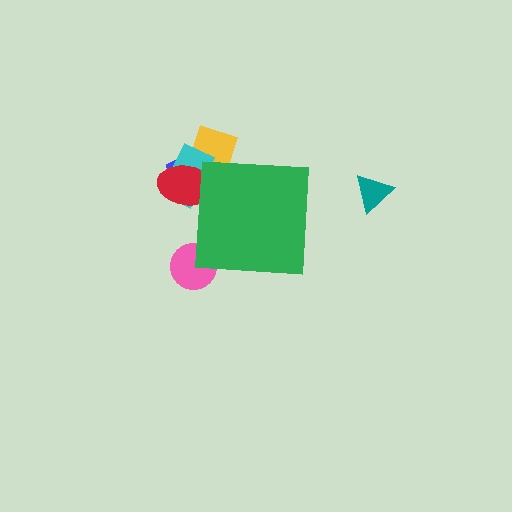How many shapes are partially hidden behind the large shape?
5 shapes are partially hidden.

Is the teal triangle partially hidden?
No, the teal triangle is fully visible.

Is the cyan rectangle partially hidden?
Yes, the cyan rectangle is partially hidden behind the green square.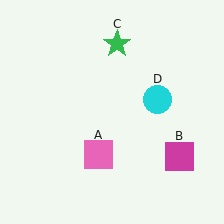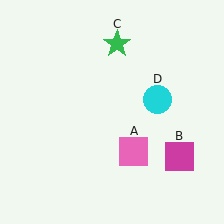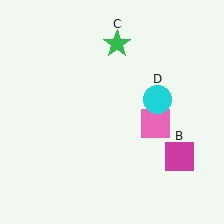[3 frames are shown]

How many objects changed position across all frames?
1 object changed position: pink square (object A).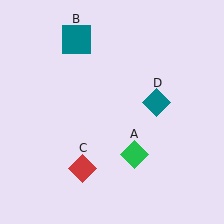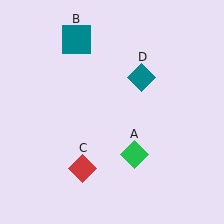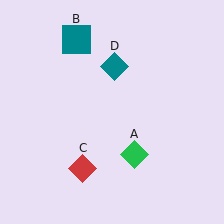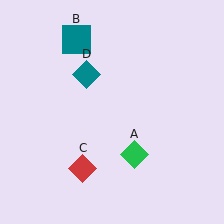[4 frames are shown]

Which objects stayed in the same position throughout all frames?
Green diamond (object A) and teal square (object B) and red diamond (object C) remained stationary.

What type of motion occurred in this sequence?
The teal diamond (object D) rotated counterclockwise around the center of the scene.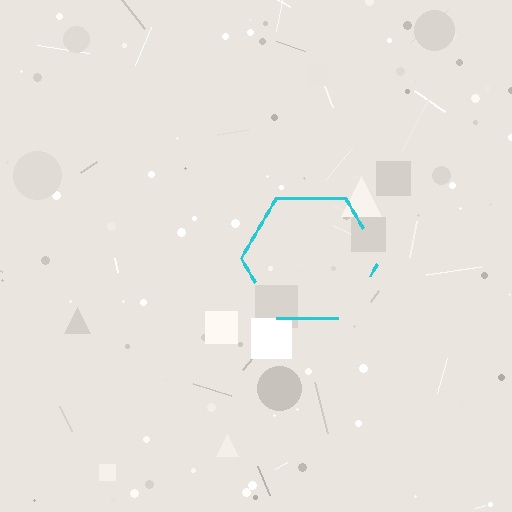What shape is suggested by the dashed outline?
The dashed outline suggests a hexagon.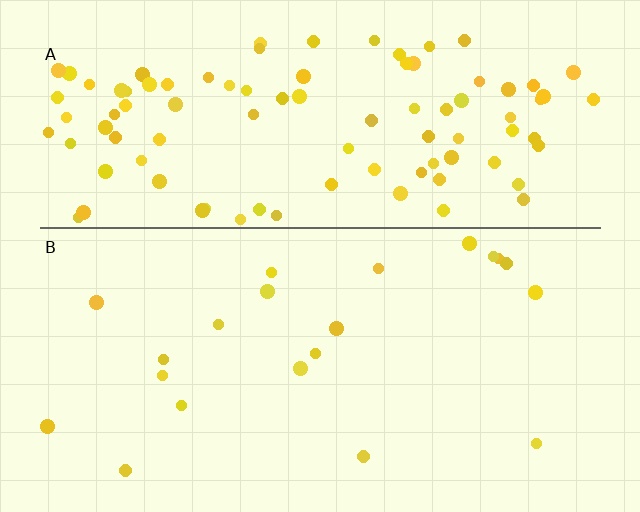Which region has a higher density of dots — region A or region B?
A (the top).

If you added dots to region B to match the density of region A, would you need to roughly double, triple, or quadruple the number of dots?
Approximately quadruple.